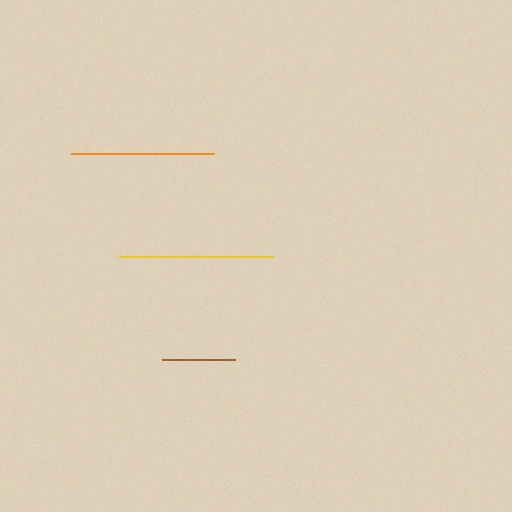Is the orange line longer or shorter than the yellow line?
The yellow line is longer than the orange line.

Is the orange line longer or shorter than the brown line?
The orange line is longer than the brown line.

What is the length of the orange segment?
The orange segment is approximately 144 pixels long.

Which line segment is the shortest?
The brown line is the shortest at approximately 74 pixels.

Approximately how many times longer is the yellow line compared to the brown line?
The yellow line is approximately 2.1 times the length of the brown line.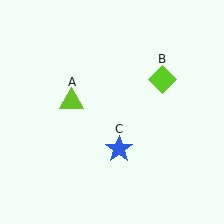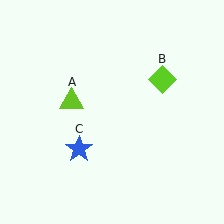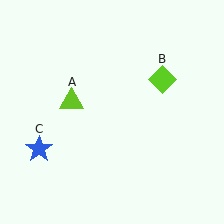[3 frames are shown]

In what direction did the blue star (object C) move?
The blue star (object C) moved left.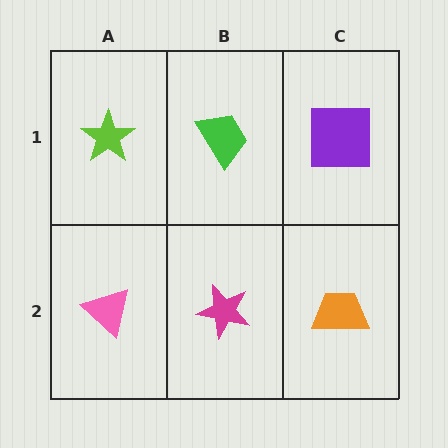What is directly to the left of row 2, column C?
A magenta star.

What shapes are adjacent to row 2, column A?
A lime star (row 1, column A), a magenta star (row 2, column B).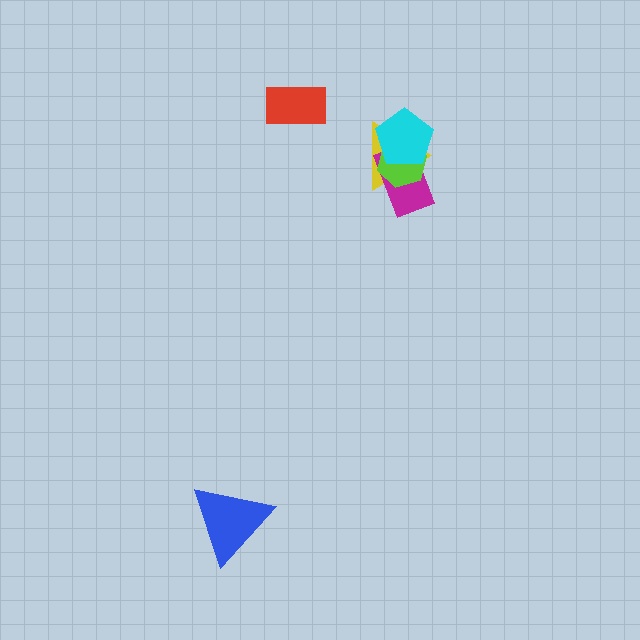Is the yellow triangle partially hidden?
Yes, it is partially covered by another shape.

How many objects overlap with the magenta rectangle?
3 objects overlap with the magenta rectangle.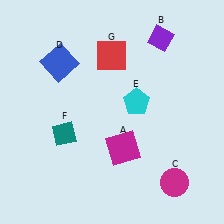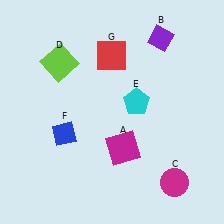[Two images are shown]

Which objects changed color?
D changed from blue to lime. F changed from teal to blue.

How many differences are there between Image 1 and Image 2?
There are 2 differences between the two images.